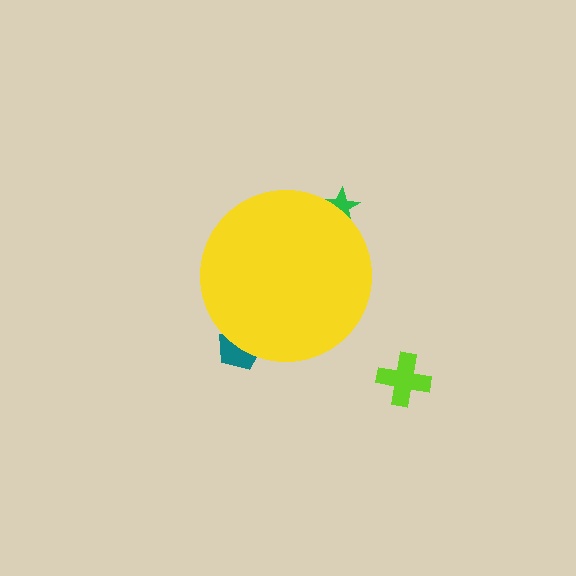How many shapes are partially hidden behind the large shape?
2 shapes are partially hidden.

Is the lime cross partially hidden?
No, the lime cross is fully visible.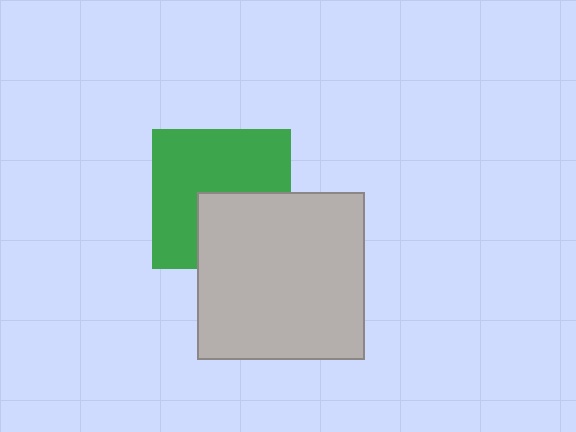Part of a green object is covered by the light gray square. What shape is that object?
It is a square.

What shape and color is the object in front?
The object in front is a light gray square.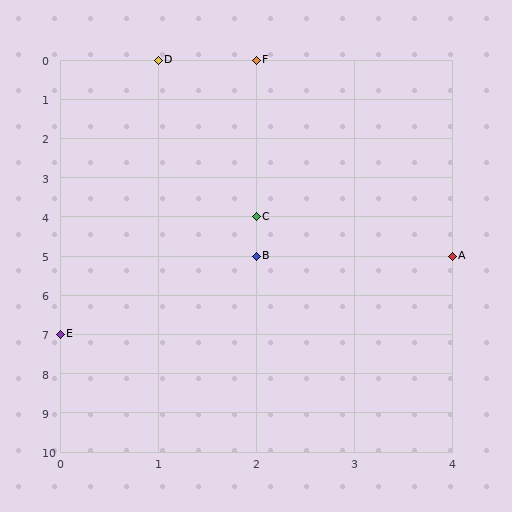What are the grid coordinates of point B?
Point B is at grid coordinates (2, 5).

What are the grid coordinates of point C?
Point C is at grid coordinates (2, 4).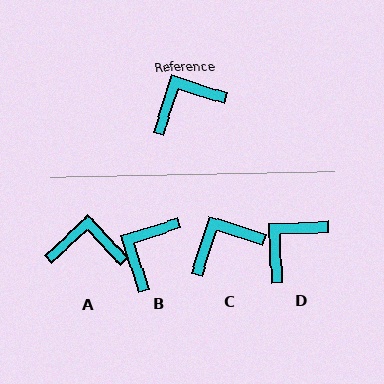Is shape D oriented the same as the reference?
No, it is off by about 20 degrees.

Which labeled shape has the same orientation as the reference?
C.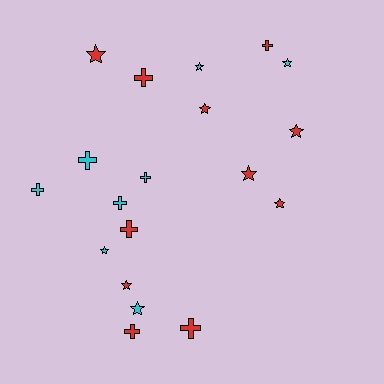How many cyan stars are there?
There are 4 cyan stars.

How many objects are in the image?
There are 19 objects.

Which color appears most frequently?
Red, with 11 objects.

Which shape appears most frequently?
Star, with 10 objects.